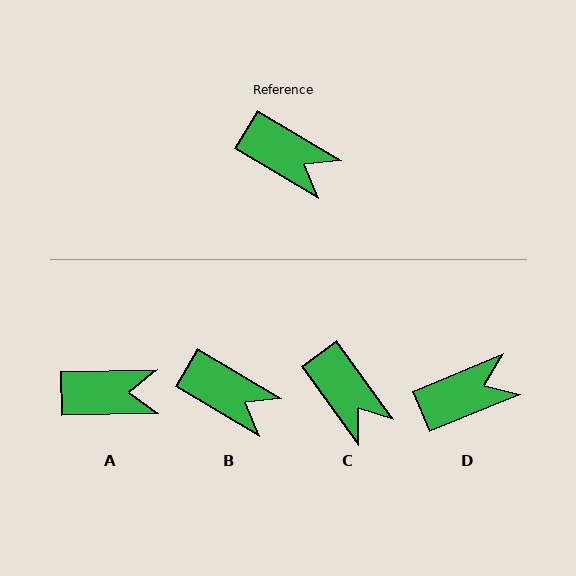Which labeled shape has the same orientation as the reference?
B.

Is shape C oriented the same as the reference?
No, it is off by about 23 degrees.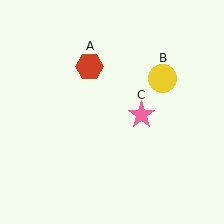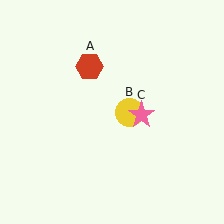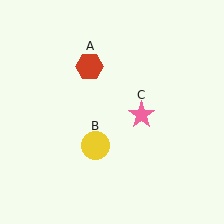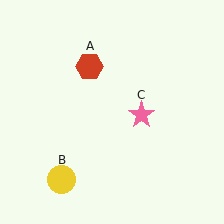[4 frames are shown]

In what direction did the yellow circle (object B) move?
The yellow circle (object B) moved down and to the left.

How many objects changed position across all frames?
1 object changed position: yellow circle (object B).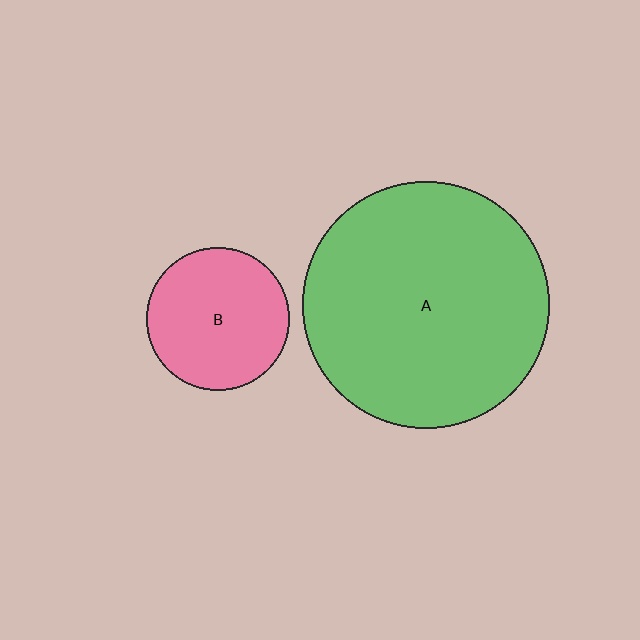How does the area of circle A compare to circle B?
Approximately 3.0 times.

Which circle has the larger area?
Circle A (green).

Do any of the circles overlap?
No, none of the circles overlap.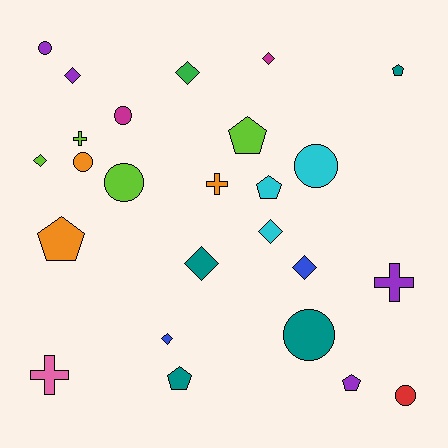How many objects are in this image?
There are 25 objects.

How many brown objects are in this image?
There are no brown objects.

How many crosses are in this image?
There are 4 crosses.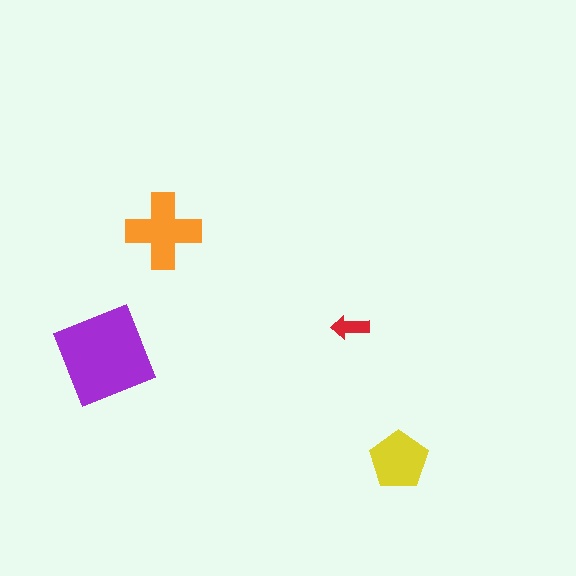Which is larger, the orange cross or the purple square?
The purple square.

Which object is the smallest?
The red arrow.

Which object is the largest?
The purple square.